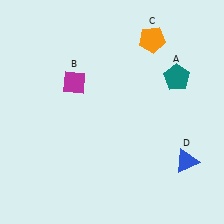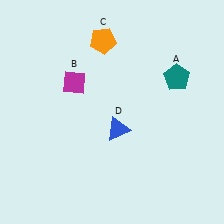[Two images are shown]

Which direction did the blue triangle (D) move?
The blue triangle (D) moved left.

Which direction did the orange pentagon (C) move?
The orange pentagon (C) moved left.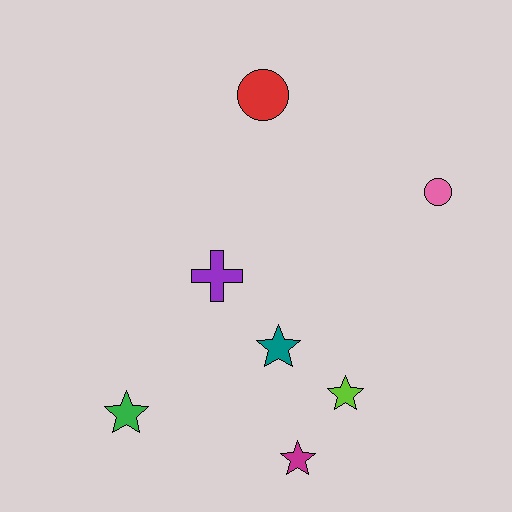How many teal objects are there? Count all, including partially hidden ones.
There is 1 teal object.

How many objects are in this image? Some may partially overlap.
There are 7 objects.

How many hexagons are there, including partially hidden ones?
There are no hexagons.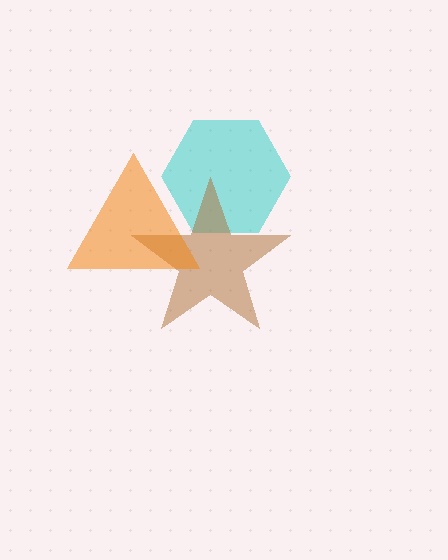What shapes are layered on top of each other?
The layered shapes are: a cyan hexagon, a brown star, an orange triangle.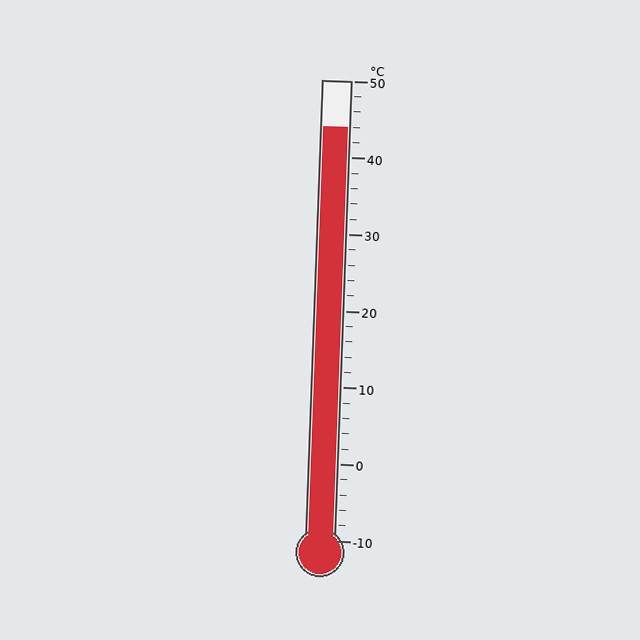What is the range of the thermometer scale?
The thermometer scale ranges from -10°C to 50°C.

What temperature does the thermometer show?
The thermometer shows approximately 44°C.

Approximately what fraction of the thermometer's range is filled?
The thermometer is filled to approximately 90% of its range.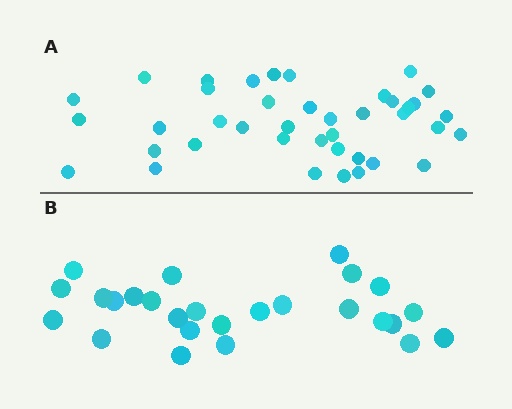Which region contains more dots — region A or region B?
Region A (the top region) has more dots.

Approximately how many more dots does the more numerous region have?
Region A has approximately 15 more dots than region B.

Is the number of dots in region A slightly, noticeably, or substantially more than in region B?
Region A has substantially more. The ratio is roughly 1.5 to 1.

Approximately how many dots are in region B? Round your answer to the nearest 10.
About 30 dots. (The exact count is 26, which rounds to 30.)